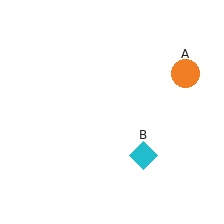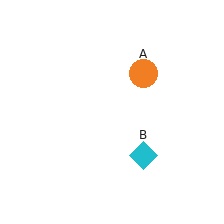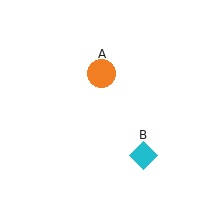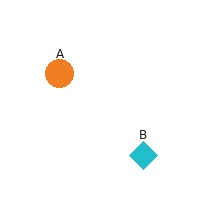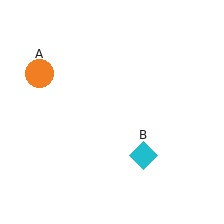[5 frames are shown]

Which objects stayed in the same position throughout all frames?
Cyan diamond (object B) remained stationary.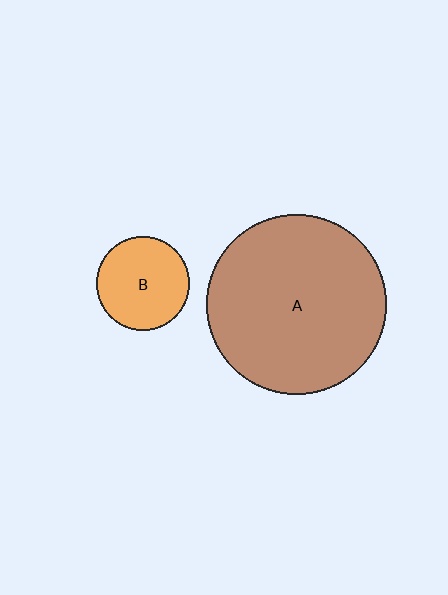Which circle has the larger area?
Circle A (brown).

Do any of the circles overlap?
No, none of the circles overlap.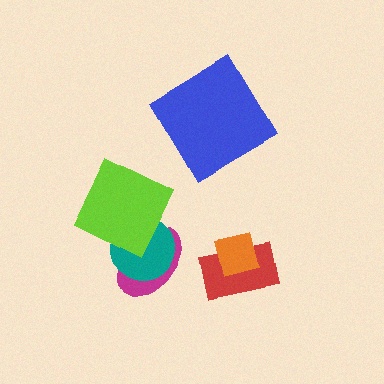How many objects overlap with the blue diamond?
0 objects overlap with the blue diamond.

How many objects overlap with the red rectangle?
1 object overlaps with the red rectangle.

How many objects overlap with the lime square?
2 objects overlap with the lime square.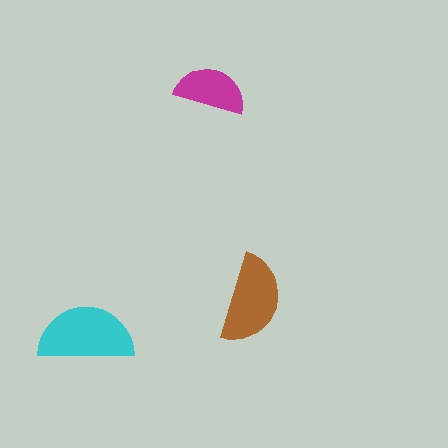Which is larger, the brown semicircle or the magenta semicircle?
The brown one.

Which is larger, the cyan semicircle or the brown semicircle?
The cyan one.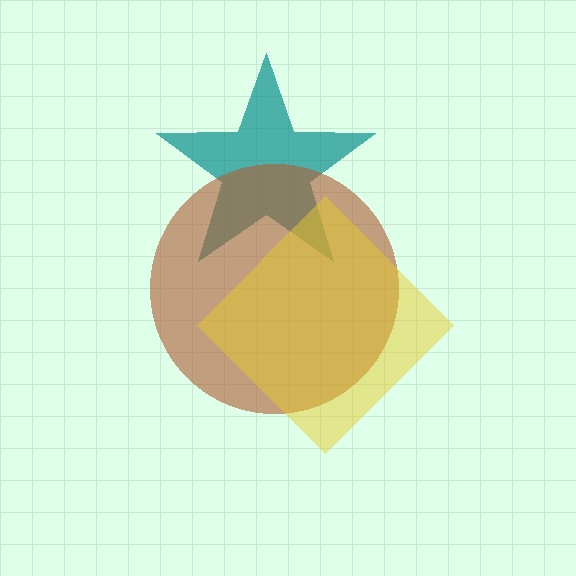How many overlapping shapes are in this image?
There are 3 overlapping shapes in the image.